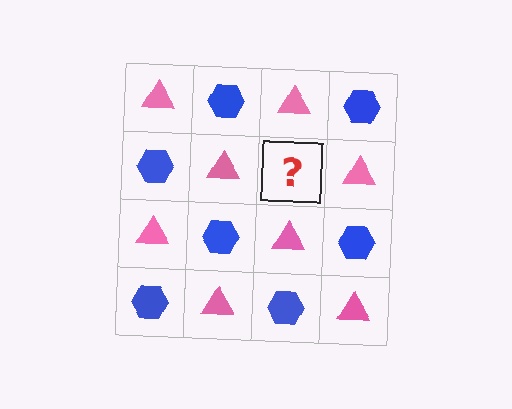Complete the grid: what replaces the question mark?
The question mark should be replaced with a blue hexagon.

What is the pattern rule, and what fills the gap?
The rule is that it alternates pink triangle and blue hexagon in a checkerboard pattern. The gap should be filled with a blue hexagon.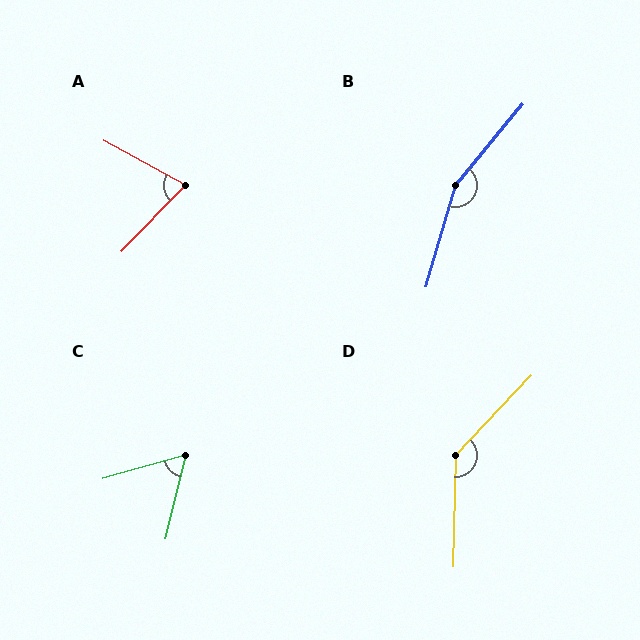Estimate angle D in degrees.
Approximately 138 degrees.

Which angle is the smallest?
C, at approximately 60 degrees.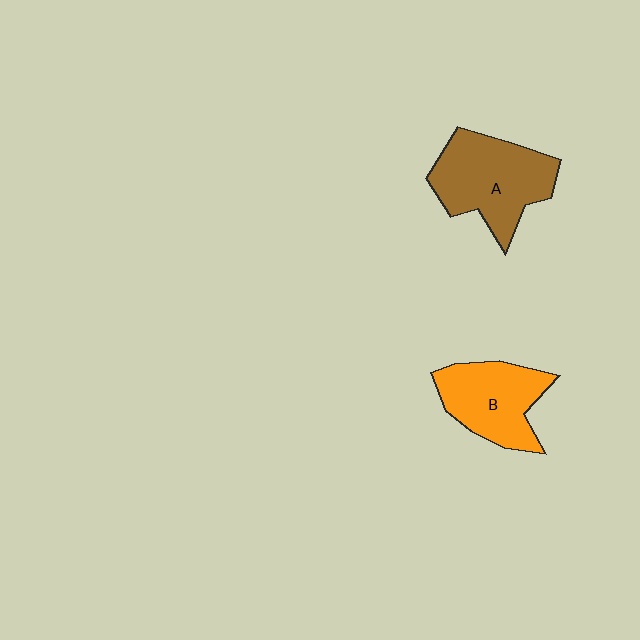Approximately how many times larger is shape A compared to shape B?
Approximately 1.2 times.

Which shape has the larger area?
Shape A (brown).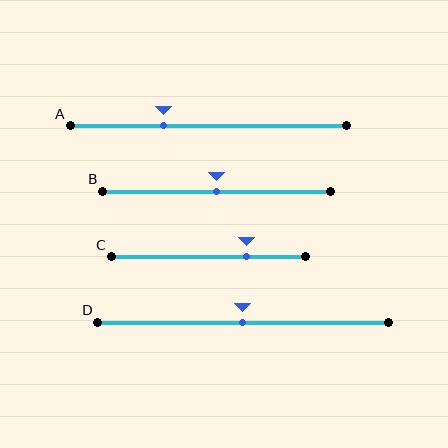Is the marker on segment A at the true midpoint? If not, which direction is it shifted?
No, the marker on segment A is shifted to the left by about 16% of the segment length.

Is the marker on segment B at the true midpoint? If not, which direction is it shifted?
Yes, the marker on segment B is at the true midpoint.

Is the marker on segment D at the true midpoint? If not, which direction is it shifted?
Yes, the marker on segment D is at the true midpoint.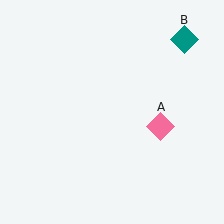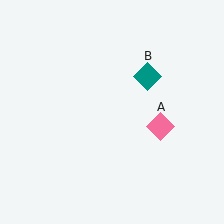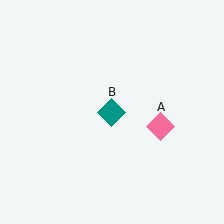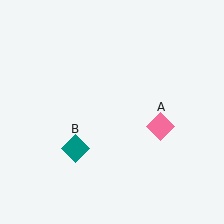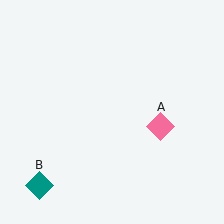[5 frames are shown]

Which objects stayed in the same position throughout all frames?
Pink diamond (object A) remained stationary.